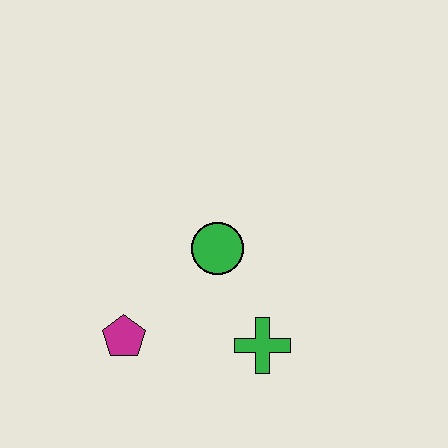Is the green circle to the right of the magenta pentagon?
Yes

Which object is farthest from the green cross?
The magenta pentagon is farthest from the green cross.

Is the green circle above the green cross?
Yes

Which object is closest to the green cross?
The green circle is closest to the green cross.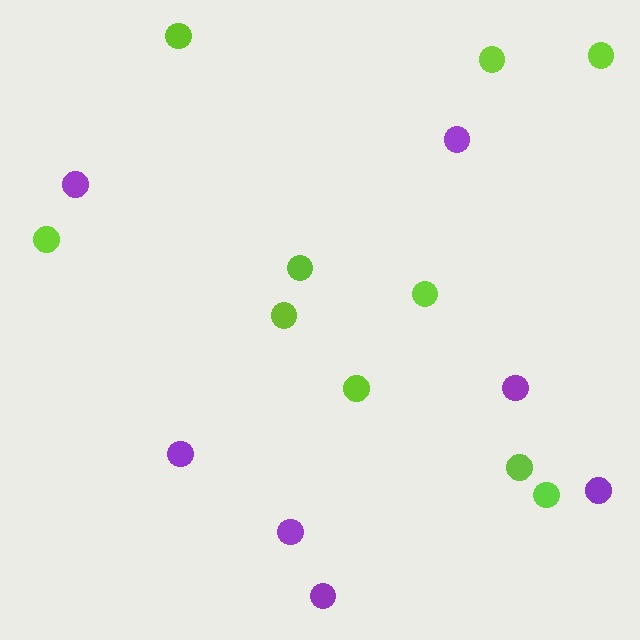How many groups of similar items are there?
There are 2 groups: one group of purple circles (7) and one group of lime circles (10).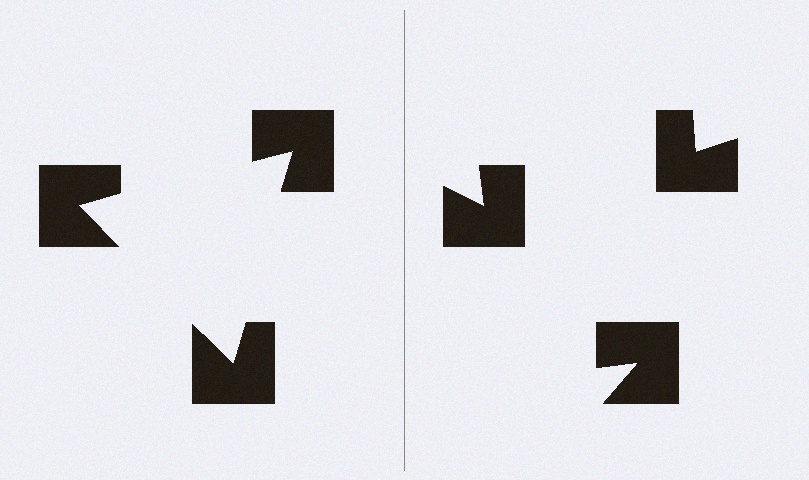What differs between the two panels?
The notched squares are positioned identically on both sides; only the wedge orientations differ. On the left they align to a triangle; on the right they are misaligned.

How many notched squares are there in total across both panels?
6 — 3 on each side.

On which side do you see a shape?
An illusory triangle appears on the left side. On the right side the wedge cuts are rotated, so no coherent shape forms.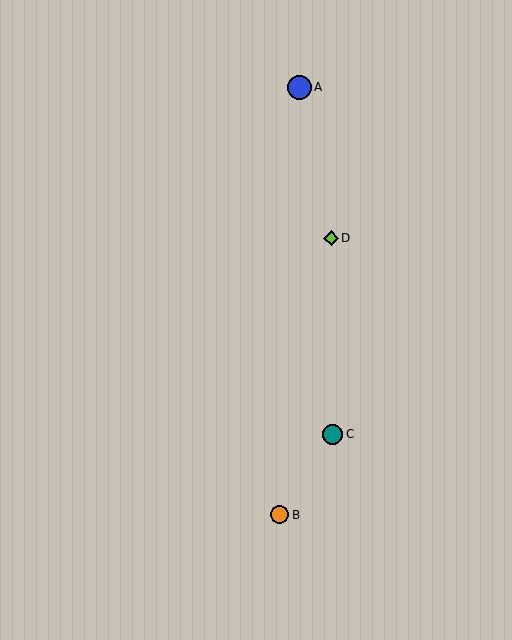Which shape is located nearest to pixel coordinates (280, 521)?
The orange circle (labeled B) at (280, 515) is nearest to that location.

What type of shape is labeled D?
Shape D is a lime diamond.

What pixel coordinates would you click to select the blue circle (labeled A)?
Click at (299, 87) to select the blue circle A.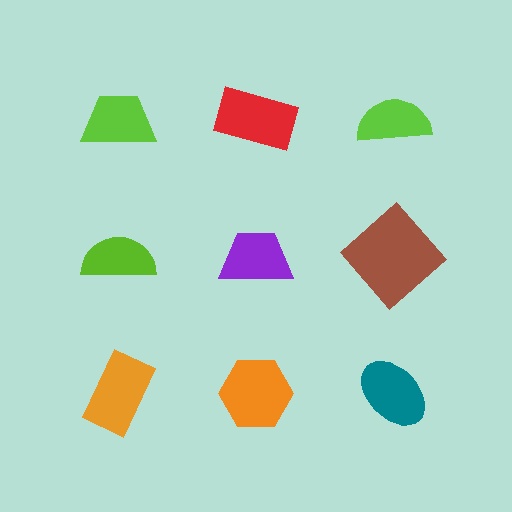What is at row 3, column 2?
An orange hexagon.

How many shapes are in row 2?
3 shapes.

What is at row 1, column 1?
A lime trapezoid.